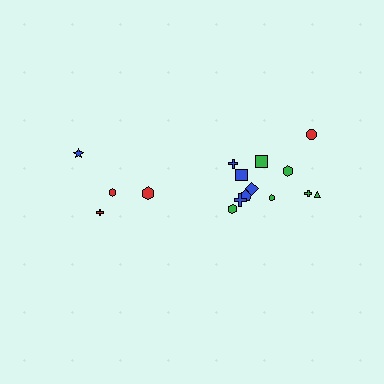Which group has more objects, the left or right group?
The right group.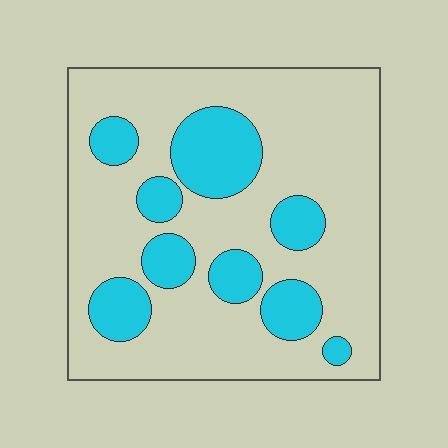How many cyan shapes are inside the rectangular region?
9.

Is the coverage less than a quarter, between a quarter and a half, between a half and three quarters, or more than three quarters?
Between a quarter and a half.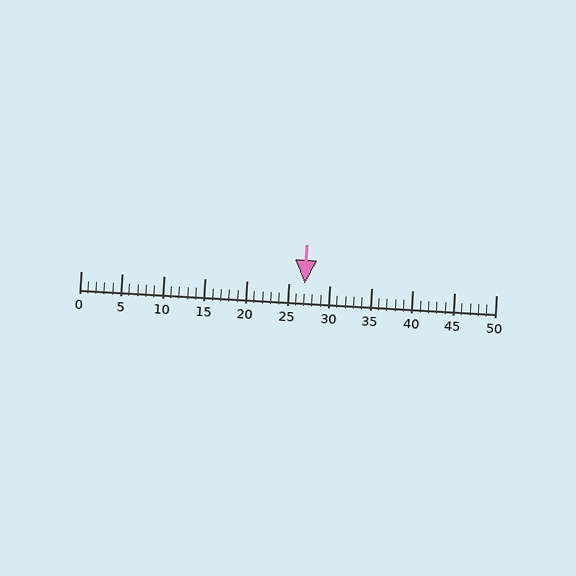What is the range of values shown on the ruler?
The ruler shows values from 0 to 50.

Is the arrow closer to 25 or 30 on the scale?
The arrow is closer to 25.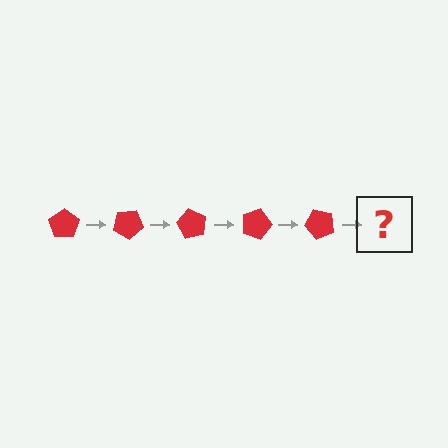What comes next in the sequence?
The next element should be a red pentagon rotated 150 degrees.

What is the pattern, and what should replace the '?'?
The pattern is that the pentagon rotates 30 degrees each step. The '?' should be a red pentagon rotated 150 degrees.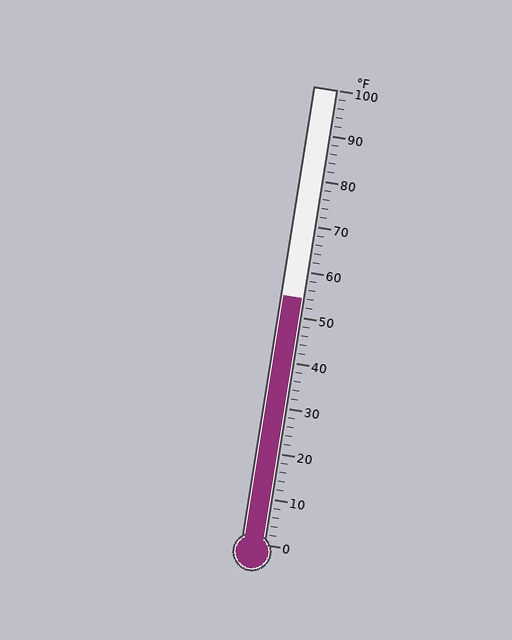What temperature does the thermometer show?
The thermometer shows approximately 54°F.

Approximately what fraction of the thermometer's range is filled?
The thermometer is filled to approximately 55% of its range.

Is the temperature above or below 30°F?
The temperature is above 30°F.